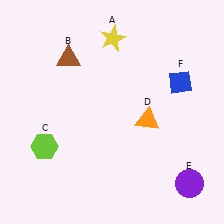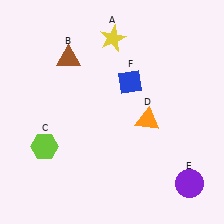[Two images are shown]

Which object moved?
The blue diamond (F) moved left.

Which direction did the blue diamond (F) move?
The blue diamond (F) moved left.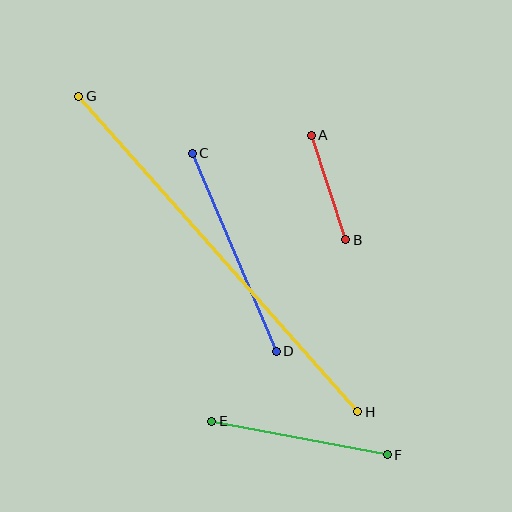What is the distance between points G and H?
The distance is approximately 421 pixels.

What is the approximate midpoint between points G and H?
The midpoint is at approximately (218, 254) pixels.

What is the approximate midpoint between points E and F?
The midpoint is at approximately (300, 438) pixels.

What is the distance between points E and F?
The distance is approximately 179 pixels.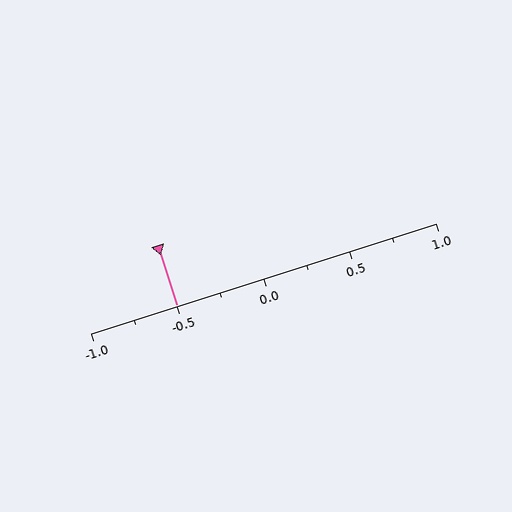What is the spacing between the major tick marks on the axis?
The major ticks are spaced 0.5 apart.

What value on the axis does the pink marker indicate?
The marker indicates approximately -0.5.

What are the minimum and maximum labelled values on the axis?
The axis runs from -1.0 to 1.0.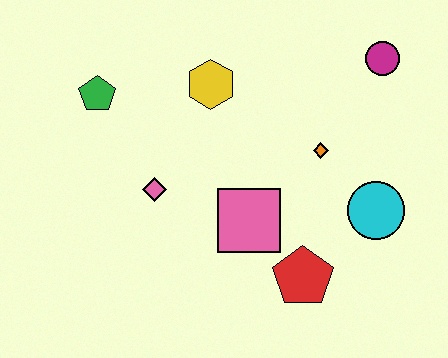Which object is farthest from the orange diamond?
The green pentagon is farthest from the orange diamond.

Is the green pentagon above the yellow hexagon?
No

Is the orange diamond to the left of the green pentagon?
No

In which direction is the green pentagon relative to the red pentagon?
The green pentagon is to the left of the red pentagon.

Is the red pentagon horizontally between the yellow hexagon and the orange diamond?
Yes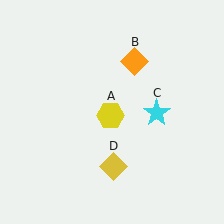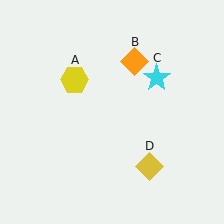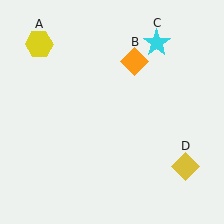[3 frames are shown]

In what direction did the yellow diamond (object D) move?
The yellow diamond (object D) moved right.